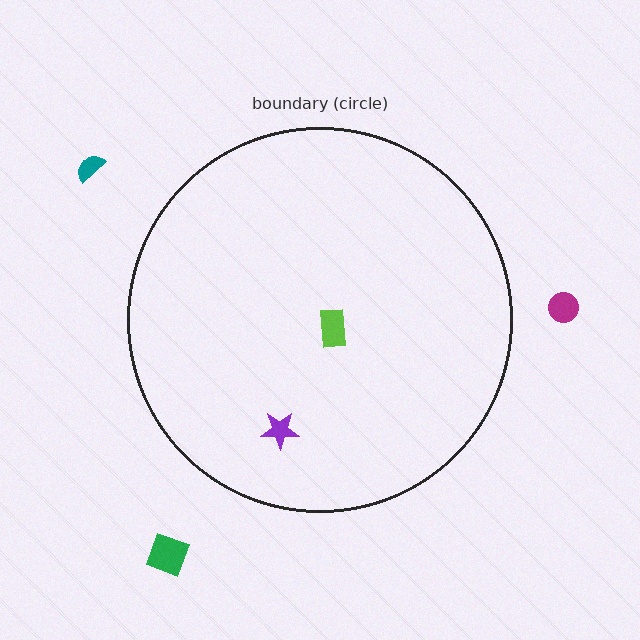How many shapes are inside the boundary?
2 inside, 3 outside.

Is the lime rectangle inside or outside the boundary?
Inside.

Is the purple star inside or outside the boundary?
Inside.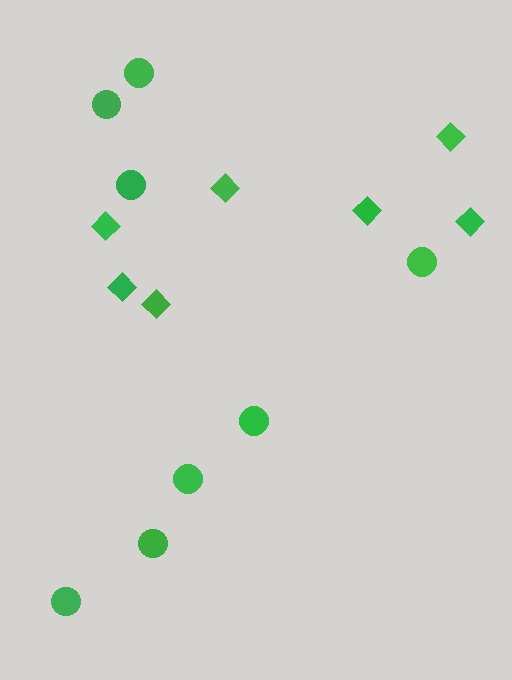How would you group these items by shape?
There are 2 groups: one group of diamonds (7) and one group of circles (8).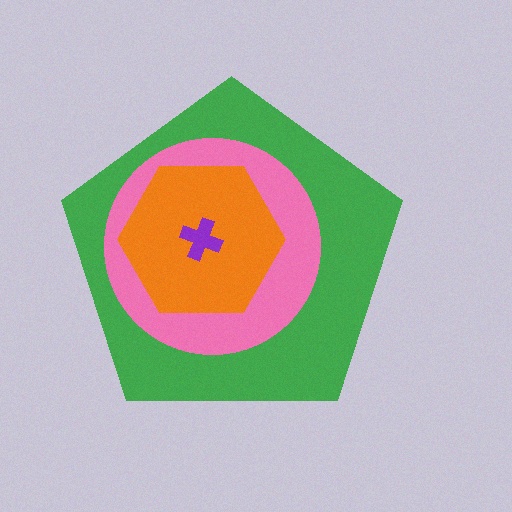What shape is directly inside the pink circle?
The orange hexagon.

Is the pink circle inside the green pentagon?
Yes.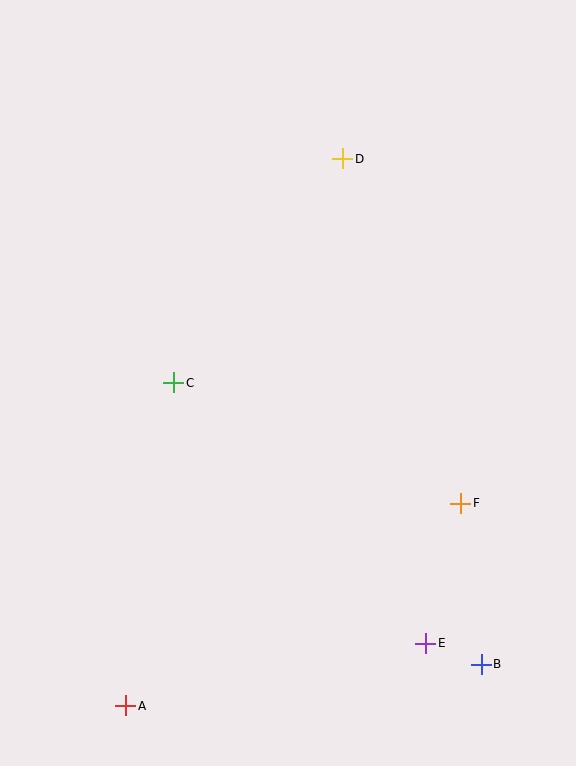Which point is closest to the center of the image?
Point C at (174, 383) is closest to the center.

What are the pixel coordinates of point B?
Point B is at (481, 664).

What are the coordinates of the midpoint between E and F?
The midpoint between E and F is at (443, 573).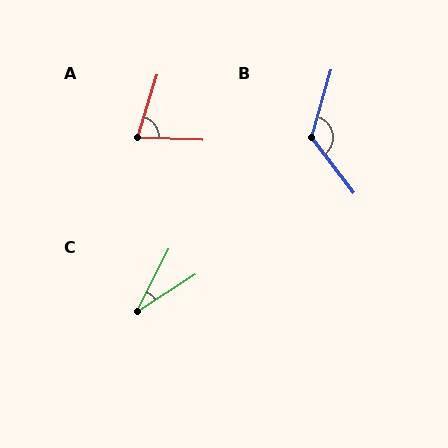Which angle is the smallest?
C, at approximately 31 degrees.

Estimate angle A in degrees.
Approximately 75 degrees.